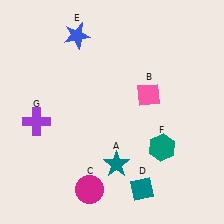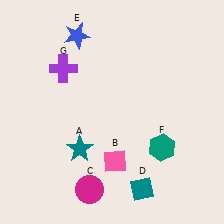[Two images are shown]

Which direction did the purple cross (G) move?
The purple cross (G) moved up.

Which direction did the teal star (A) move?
The teal star (A) moved left.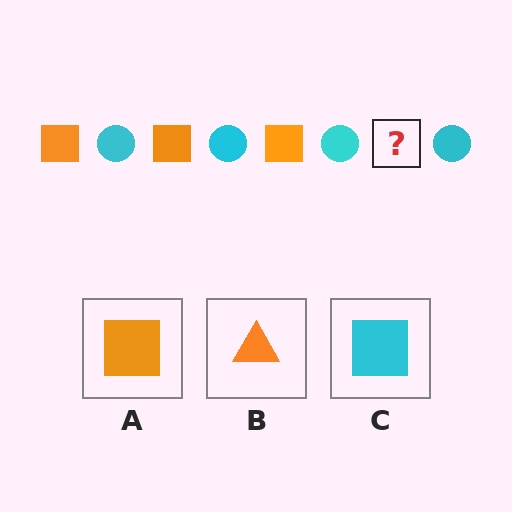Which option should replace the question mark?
Option A.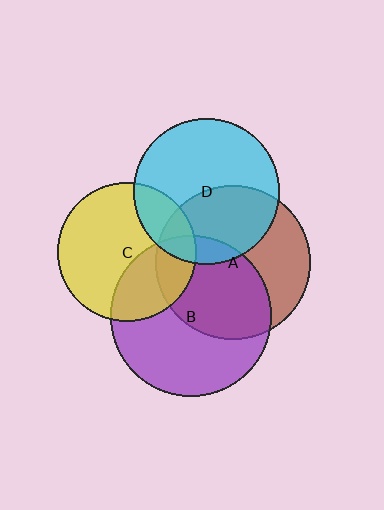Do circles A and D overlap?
Yes.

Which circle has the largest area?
Circle B (purple).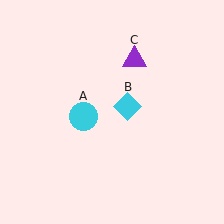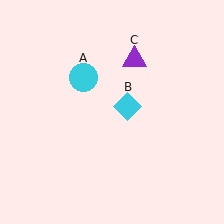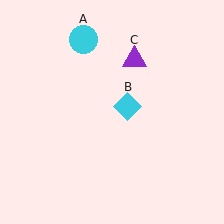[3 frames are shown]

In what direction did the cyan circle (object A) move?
The cyan circle (object A) moved up.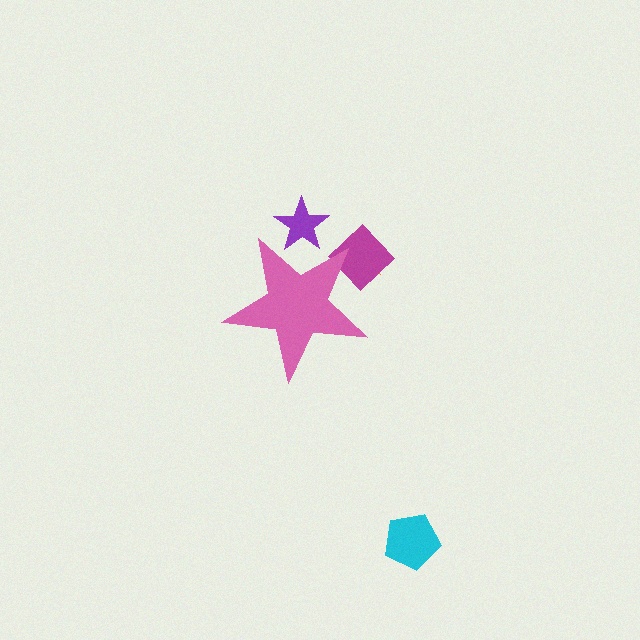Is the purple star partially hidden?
Yes, the purple star is partially hidden behind the pink star.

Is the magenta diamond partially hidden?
Yes, the magenta diamond is partially hidden behind the pink star.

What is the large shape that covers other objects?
A pink star.